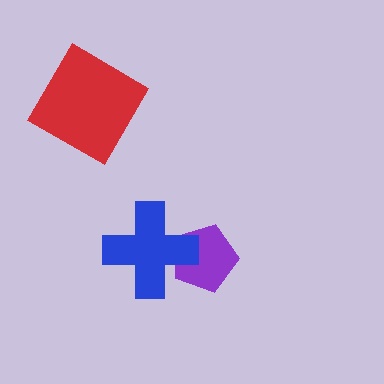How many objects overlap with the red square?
0 objects overlap with the red square.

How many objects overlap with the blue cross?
1 object overlaps with the blue cross.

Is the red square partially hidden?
No, no other shape covers it.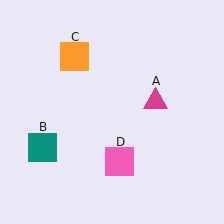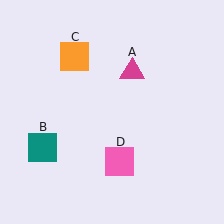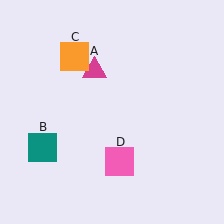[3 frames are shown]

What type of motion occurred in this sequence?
The magenta triangle (object A) rotated counterclockwise around the center of the scene.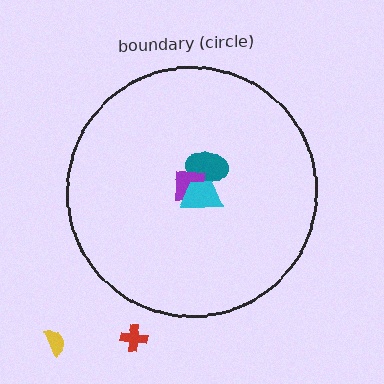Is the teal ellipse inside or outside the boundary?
Inside.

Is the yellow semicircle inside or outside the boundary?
Outside.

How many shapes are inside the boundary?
3 inside, 2 outside.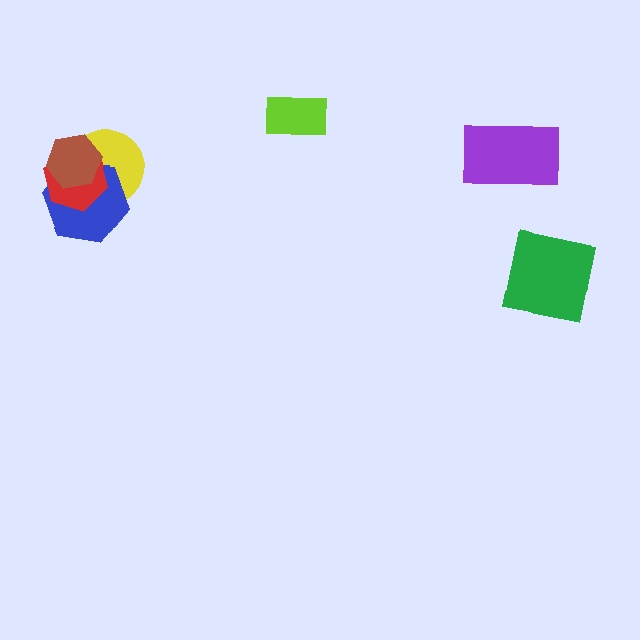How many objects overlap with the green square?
0 objects overlap with the green square.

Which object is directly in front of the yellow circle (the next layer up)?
The blue hexagon is directly in front of the yellow circle.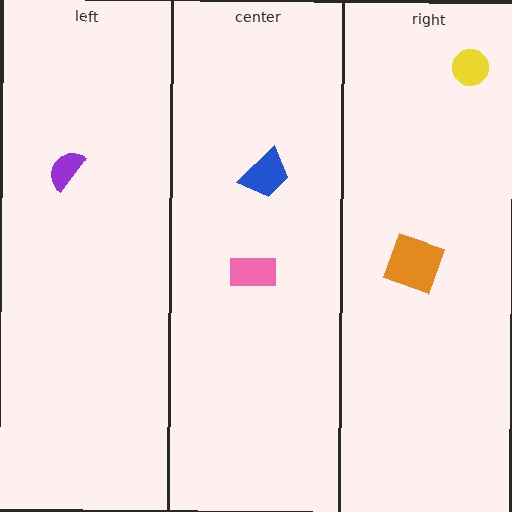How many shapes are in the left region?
1.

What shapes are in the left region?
The purple semicircle.